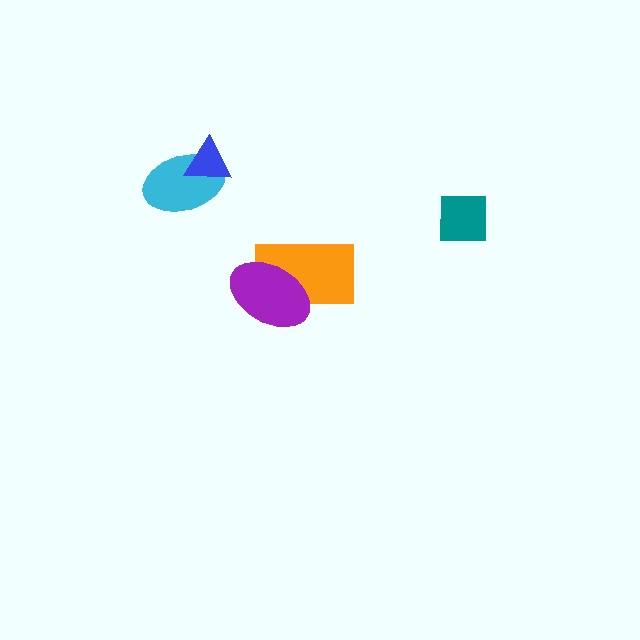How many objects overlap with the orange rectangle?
1 object overlaps with the orange rectangle.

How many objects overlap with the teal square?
0 objects overlap with the teal square.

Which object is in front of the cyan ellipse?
The blue triangle is in front of the cyan ellipse.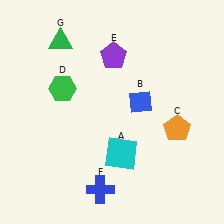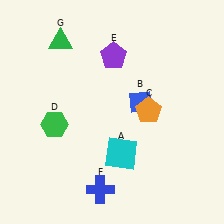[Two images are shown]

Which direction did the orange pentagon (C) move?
The orange pentagon (C) moved left.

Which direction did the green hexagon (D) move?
The green hexagon (D) moved down.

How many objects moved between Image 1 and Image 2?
2 objects moved between the two images.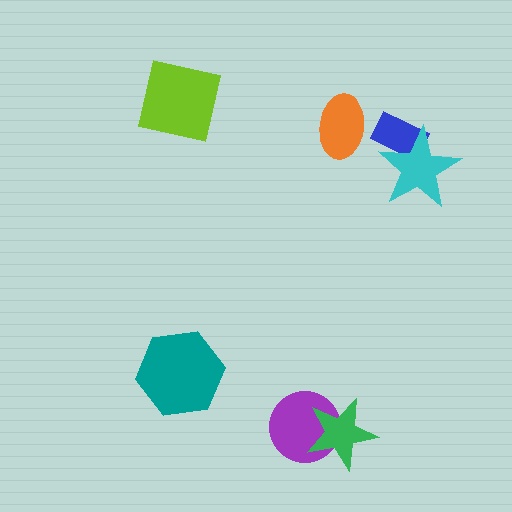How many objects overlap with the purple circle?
1 object overlaps with the purple circle.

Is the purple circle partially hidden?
Yes, it is partially covered by another shape.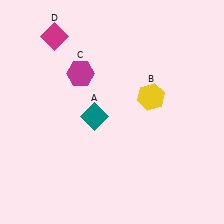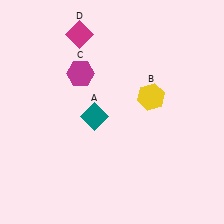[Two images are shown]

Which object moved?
The magenta diamond (D) moved right.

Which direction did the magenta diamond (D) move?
The magenta diamond (D) moved right.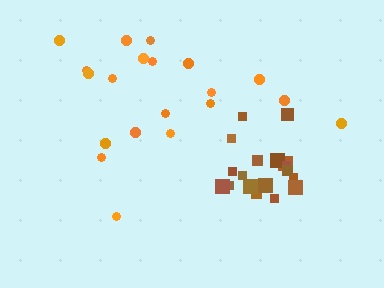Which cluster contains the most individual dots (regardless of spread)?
Orange (21).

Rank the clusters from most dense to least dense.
brown, orange.